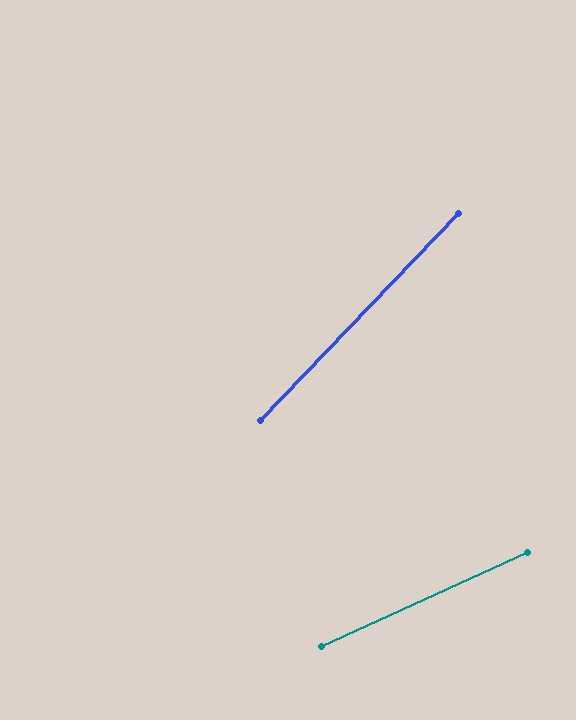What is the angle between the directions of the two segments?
Approximately 22 degrees.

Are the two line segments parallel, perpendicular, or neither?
Neither parallel nor perpendicular — they differ by about 22°.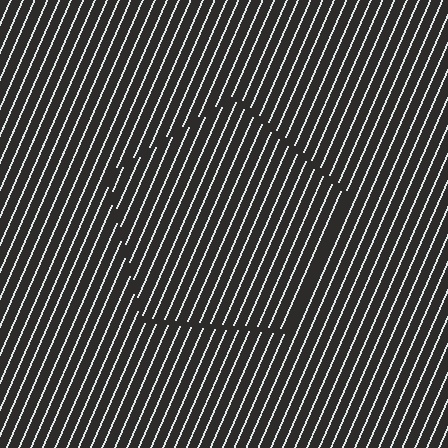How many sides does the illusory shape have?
5 sides — the line-ends trace a pentagon.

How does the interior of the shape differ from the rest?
The interior of the shape contains the same grating, shifted by half a period — the contour is defined by the phase discontinuity where line-ends from the inner and outer gratings abut.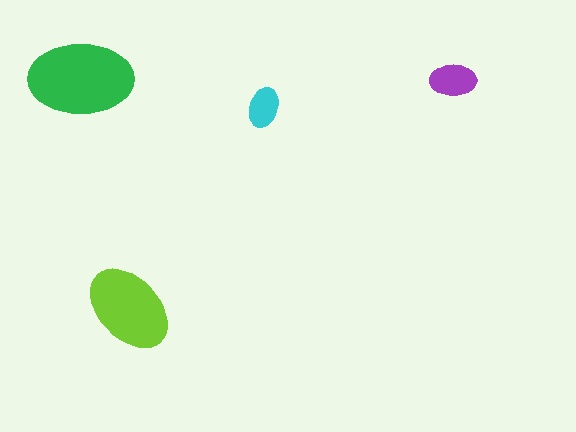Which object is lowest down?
The lime ellipse is bottommost.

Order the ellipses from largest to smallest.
the green one, the lime one, the purple one, the cyan one.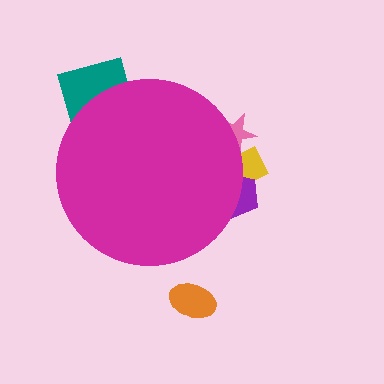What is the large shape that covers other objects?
A magenta circle.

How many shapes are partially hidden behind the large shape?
5 shapes are partially hidden.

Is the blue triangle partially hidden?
Yes, the blue triangle is partially hidden behind the magenta circle.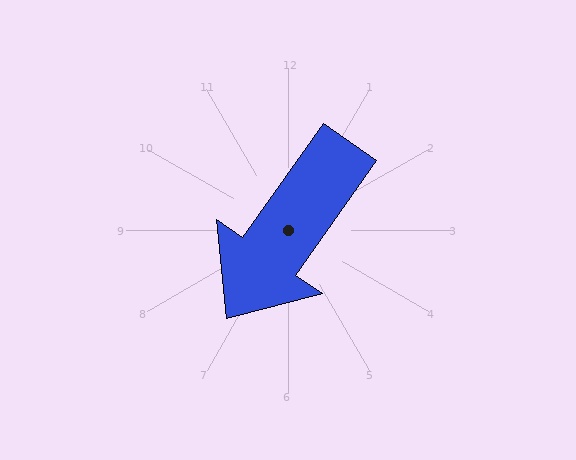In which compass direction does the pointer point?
Southwest.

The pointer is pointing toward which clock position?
Roughly 7 o'clock.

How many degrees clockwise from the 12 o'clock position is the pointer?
Approximately 215 degrees.